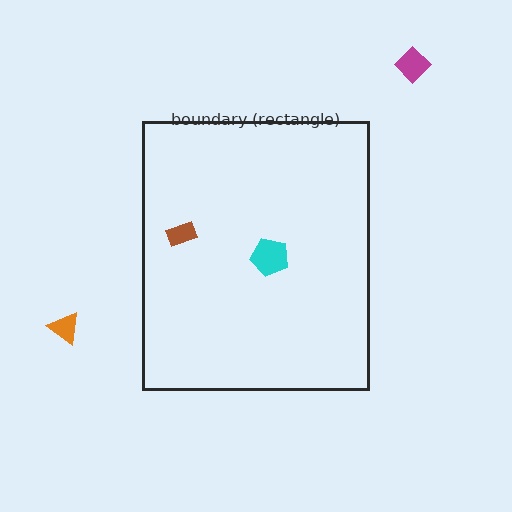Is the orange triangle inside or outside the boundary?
Outside.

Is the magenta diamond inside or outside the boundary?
Outside.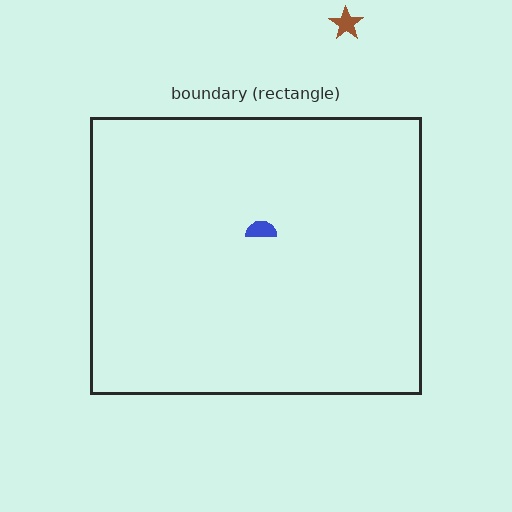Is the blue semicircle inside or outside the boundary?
Inside.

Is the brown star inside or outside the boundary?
Outside.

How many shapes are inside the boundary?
1 inside, 1 outside.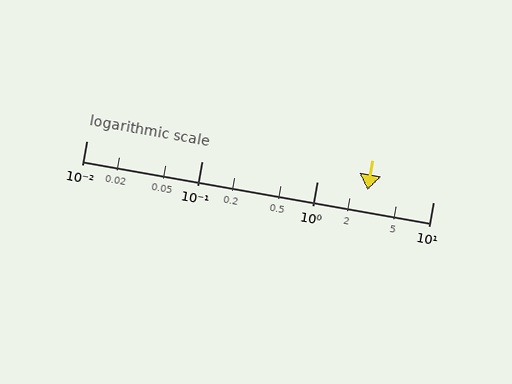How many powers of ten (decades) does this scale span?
The scale spans 3 decades, from 0.01 to 10.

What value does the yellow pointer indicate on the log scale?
The pointer indicates approximately 2.7.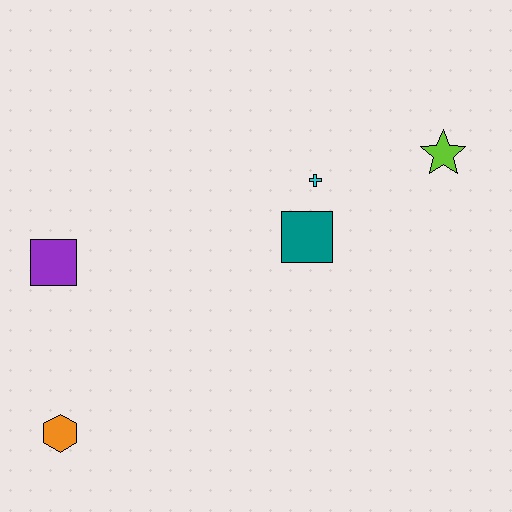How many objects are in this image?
There are 5 objects.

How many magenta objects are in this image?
There are no magenta objects.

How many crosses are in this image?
There is 1 cross.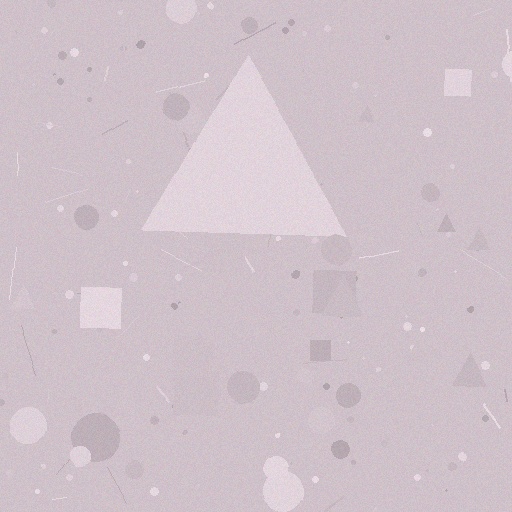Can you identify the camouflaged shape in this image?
The camouflaged shape is a triangle.